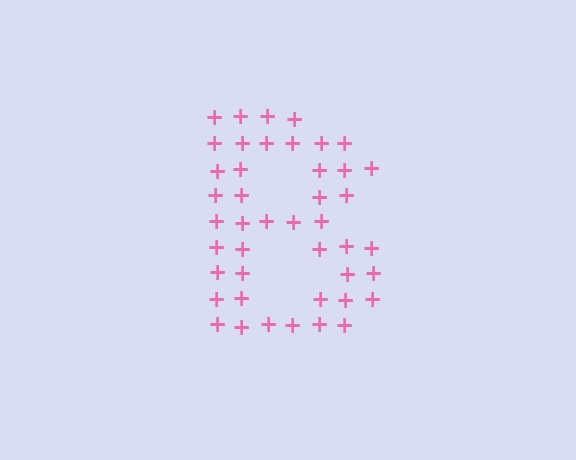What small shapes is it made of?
It is made of small plus signs.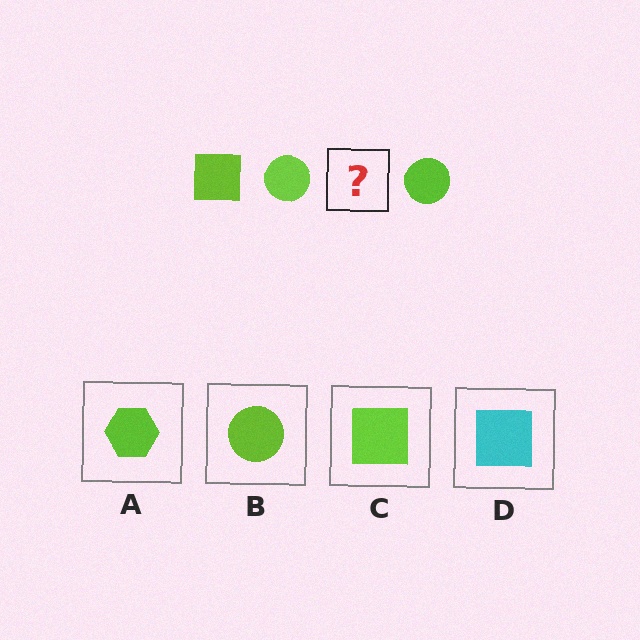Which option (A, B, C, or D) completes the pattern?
C.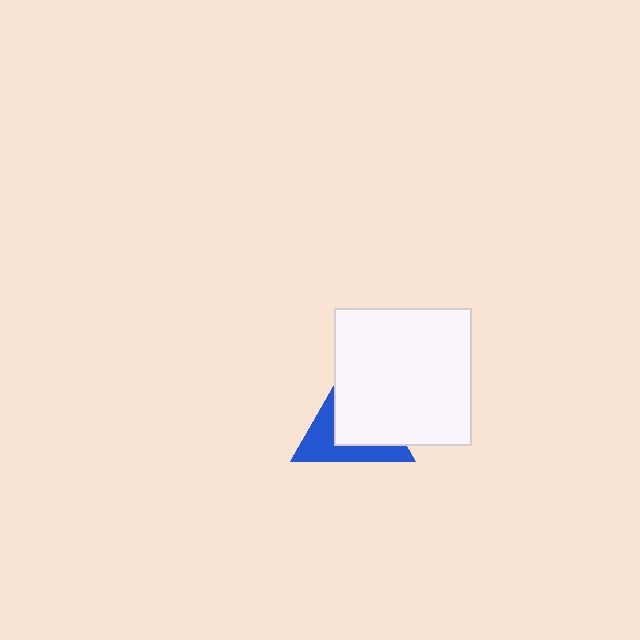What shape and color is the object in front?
The object in front is a white square.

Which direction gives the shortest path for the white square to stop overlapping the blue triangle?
Moving toward the upper-right gives the shortest separation.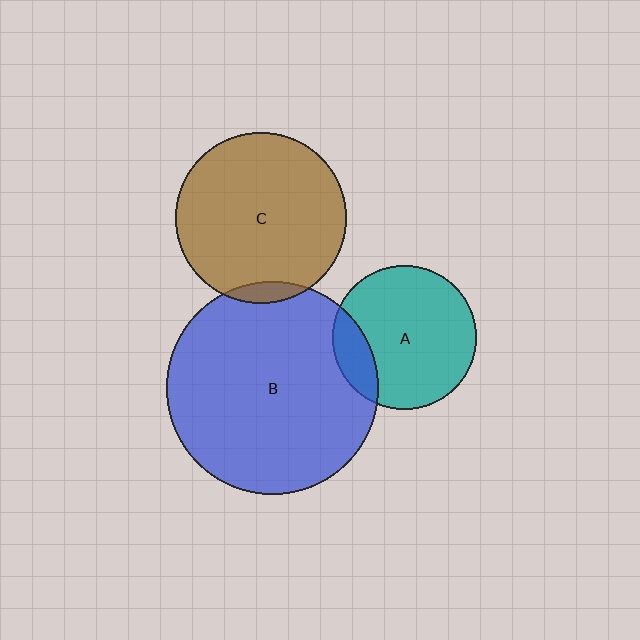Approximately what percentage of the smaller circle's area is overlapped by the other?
Approximately 5%.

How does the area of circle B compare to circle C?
Approximately 1.6 times.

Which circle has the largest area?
Circle B (blue).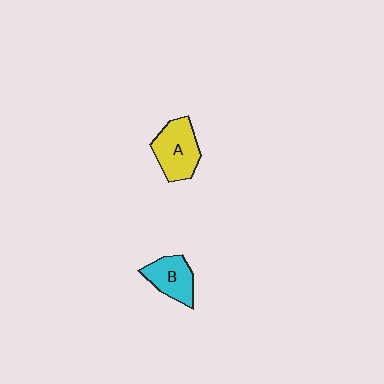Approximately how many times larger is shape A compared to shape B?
Approximately 1.3 times.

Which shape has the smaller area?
Shape B (cyan).